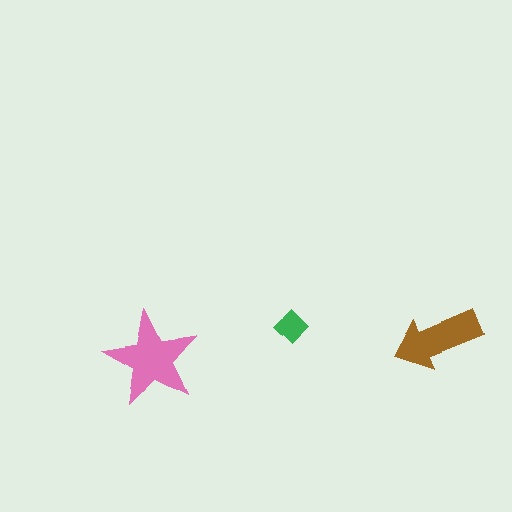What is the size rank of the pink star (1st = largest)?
1st.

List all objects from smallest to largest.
The green diamond, the brown arrow, the pink star.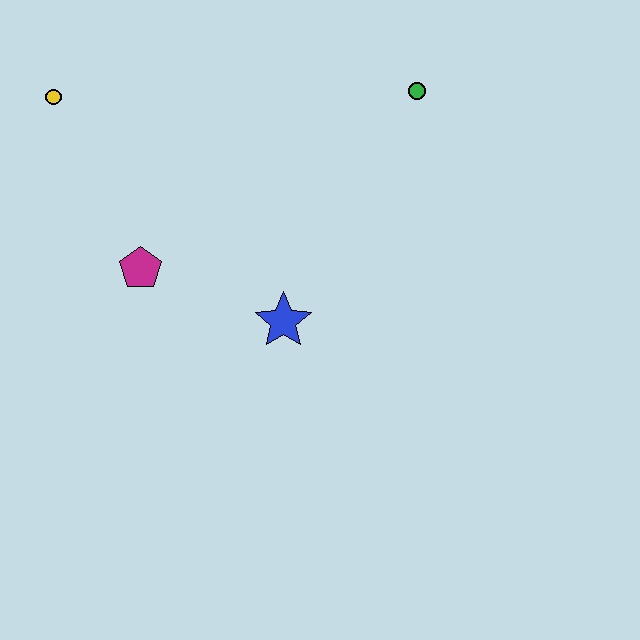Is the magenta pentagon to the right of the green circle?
No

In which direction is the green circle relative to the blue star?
The green circle is above the blue star.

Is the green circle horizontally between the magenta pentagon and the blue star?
No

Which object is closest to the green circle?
The blue star is closest to the green circle.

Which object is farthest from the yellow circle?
The green circle is farthest from the yellow circle.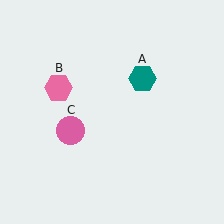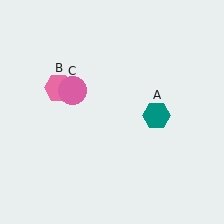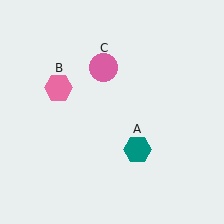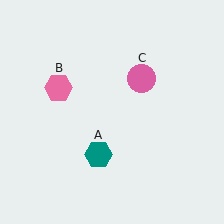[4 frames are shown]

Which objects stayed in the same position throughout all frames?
Pink hexagon (object B) remained stationary.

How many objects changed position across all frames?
2 objects changed position: teal hexagon (object A), pink circle (object C).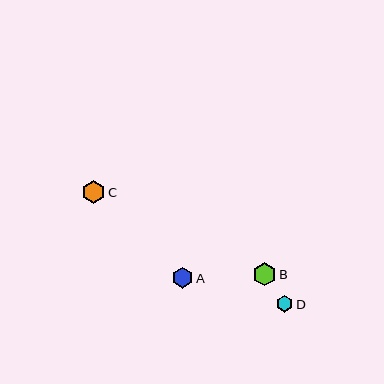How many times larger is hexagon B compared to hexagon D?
Hexagon B is approximately 1.4 times the size of hexagon D.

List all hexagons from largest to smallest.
From largest to smallest: B, C, A, D.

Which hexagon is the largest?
Hexagon B is the largest with a size of approximately 23 pixels.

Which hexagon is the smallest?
Hexagon D is the smallest with a size of approximately 17 pixels.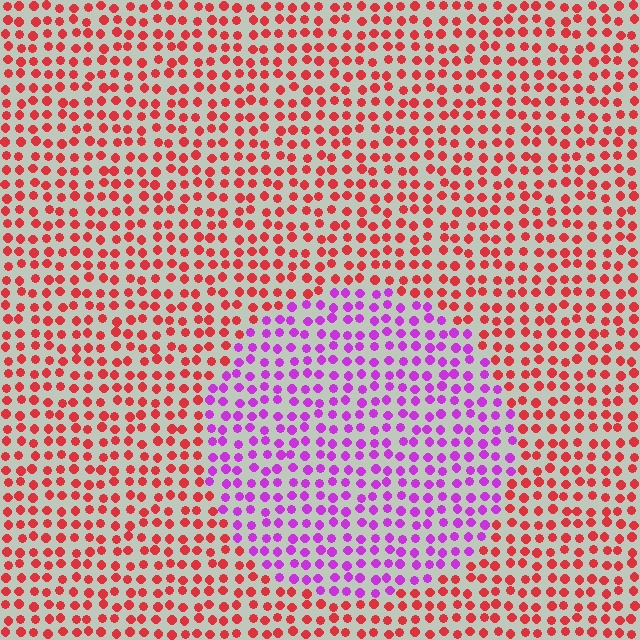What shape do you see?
I see a circle.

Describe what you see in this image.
The image is filled with small red elements in a uniform arrangement. A circle-shaped region is visible where the elements are tinted to a slightly different hue, forming a subtle color boundary.